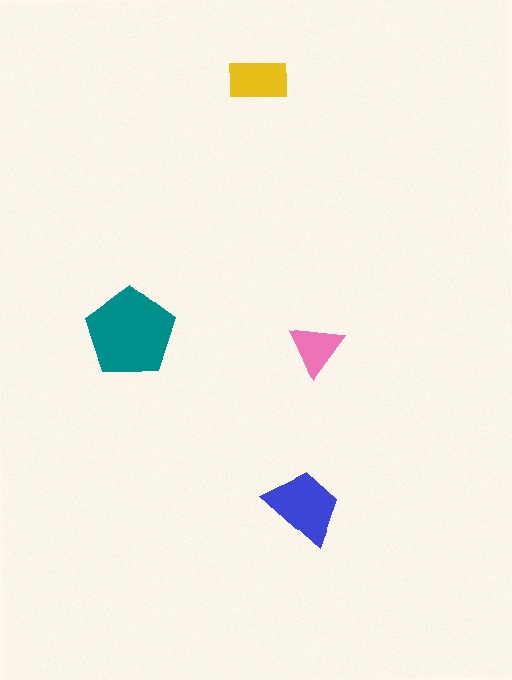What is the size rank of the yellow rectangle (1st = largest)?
3rd.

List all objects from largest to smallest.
The teal pentagon, the blue trapezoid, the yellow rectangle, the pink triangle.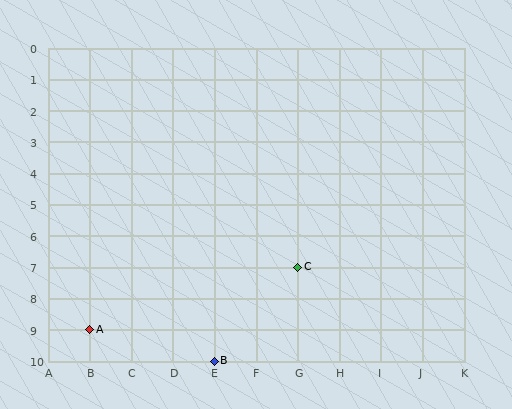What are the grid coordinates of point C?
Point C is at grid coordinates (G, 7).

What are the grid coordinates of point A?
Point A is at grid coordinates (B, 9).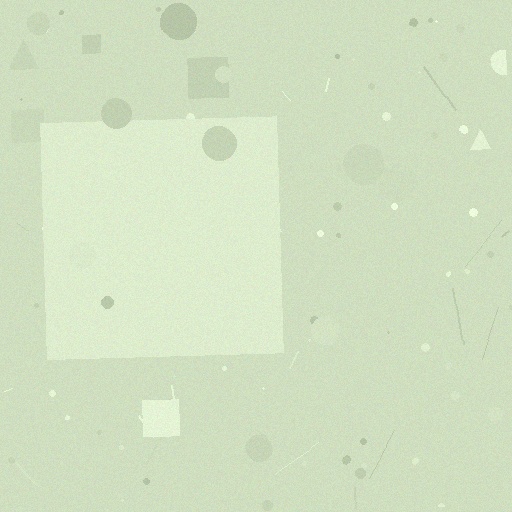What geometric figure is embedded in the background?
A square is embedded in the background.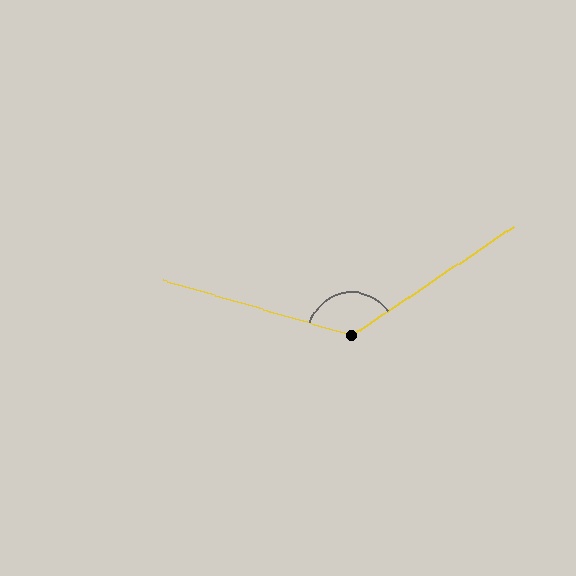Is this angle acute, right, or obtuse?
It is obtuse.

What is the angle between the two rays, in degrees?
Approximately 130 degrees.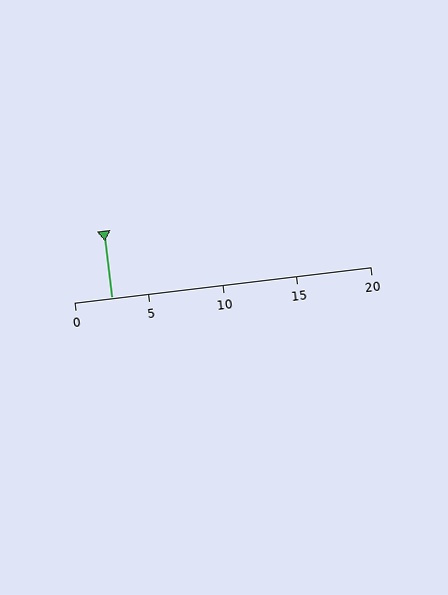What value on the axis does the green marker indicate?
The marker indicates approximately 2.5.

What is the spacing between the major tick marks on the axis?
The major ticks are spaced 5 apart.